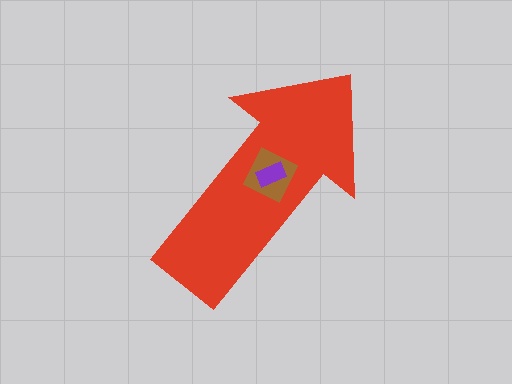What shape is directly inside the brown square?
The purple rectangle.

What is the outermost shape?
The red arrow.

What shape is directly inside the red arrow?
The brown square.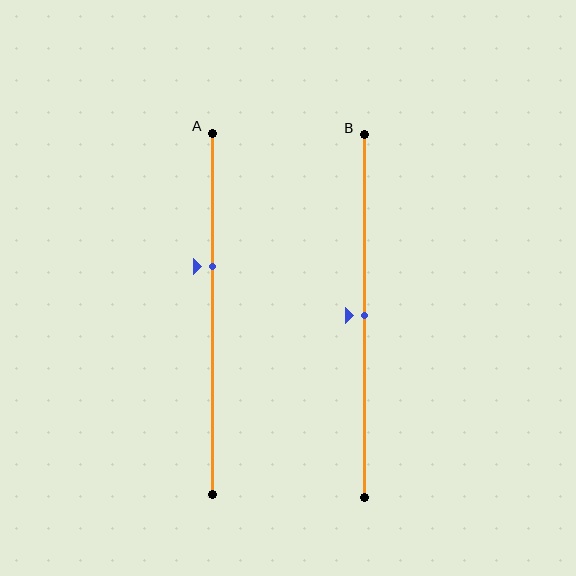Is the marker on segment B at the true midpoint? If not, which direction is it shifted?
Yes, the marker on segment B is at the true midpoint.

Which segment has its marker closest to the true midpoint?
Segment B has its marker closest to the true midpoint.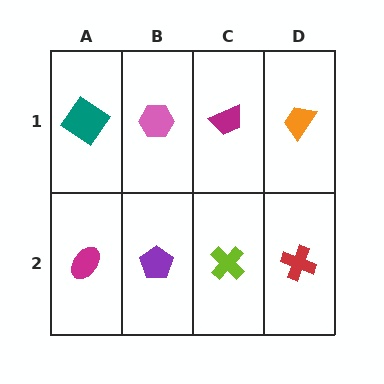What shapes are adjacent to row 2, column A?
A teal diamond (row 1, column A), a purple pentagon (row 2, column B).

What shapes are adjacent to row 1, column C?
A lime cross (row 2, column C), a pink hexagon (row 1, column B), an orange trapezoid (row 1, column D).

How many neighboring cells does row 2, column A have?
2.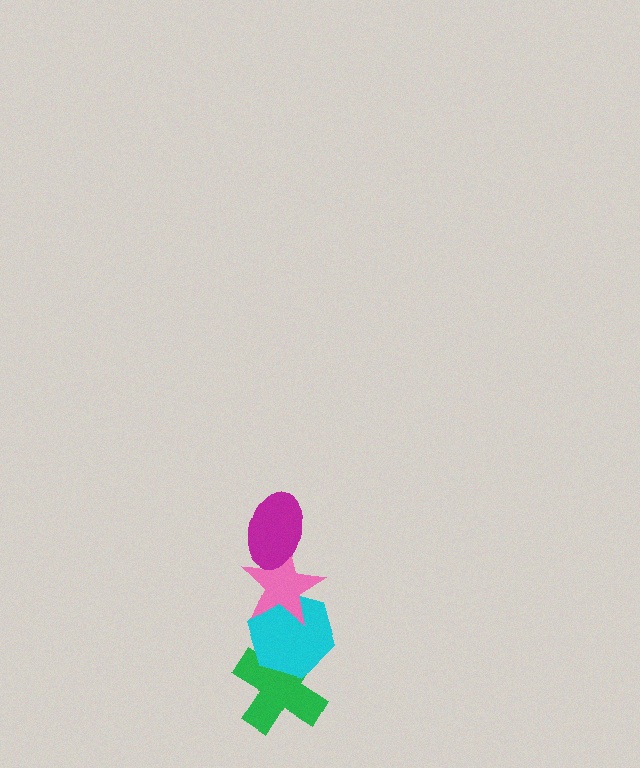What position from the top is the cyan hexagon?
The cyan hexagon is 3rd from the top.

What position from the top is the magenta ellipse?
The magenta ellipse is 1st from the top.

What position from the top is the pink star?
The pink star is 2nd from the top.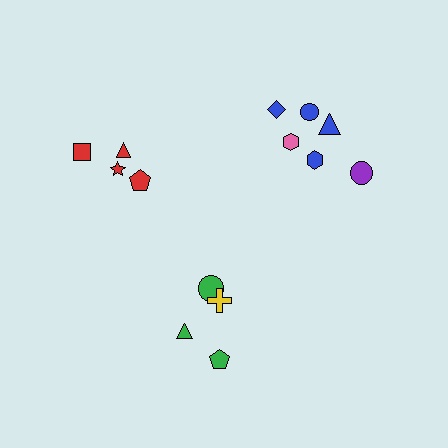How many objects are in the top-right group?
There are 6 objects.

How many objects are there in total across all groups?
There are 14 objects.